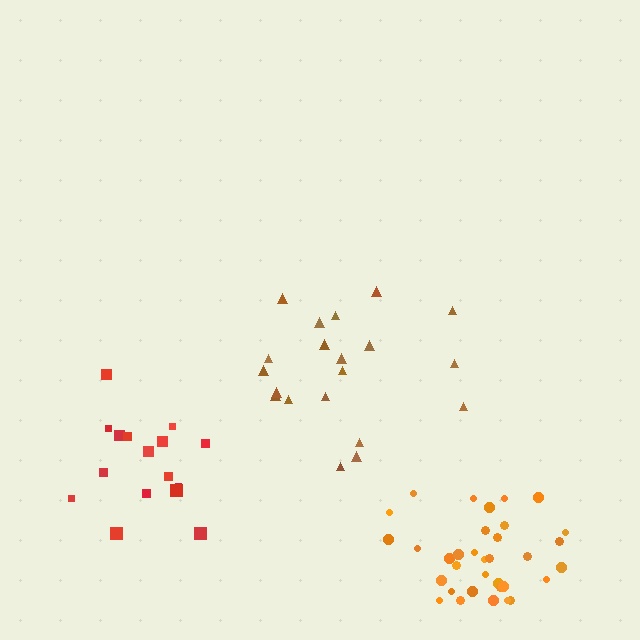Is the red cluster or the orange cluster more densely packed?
Orange.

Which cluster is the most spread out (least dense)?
Brown.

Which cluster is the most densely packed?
Orange.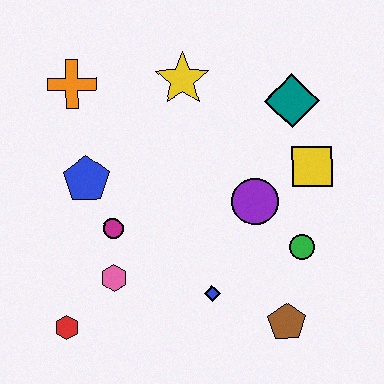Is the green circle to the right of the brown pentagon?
Yes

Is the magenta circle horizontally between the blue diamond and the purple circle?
No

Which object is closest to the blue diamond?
The brown pentagon is closest to the blue diamond.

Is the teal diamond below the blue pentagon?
No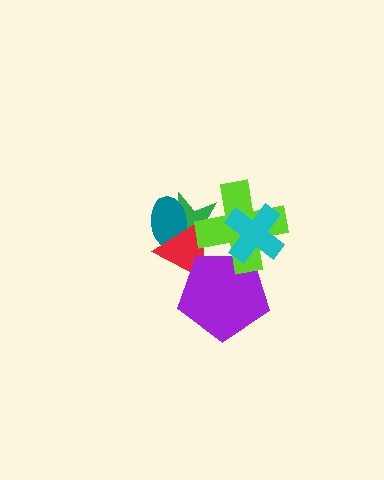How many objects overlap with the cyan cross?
2 objects overlap with the cyan cross.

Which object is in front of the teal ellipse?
The red triangle is in front of the teal ellipse.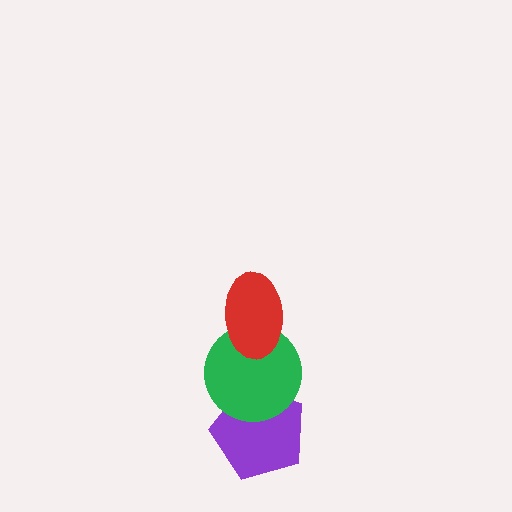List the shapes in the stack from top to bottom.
From top to bottom: the red ellipse, the green circle, the purple pentagon.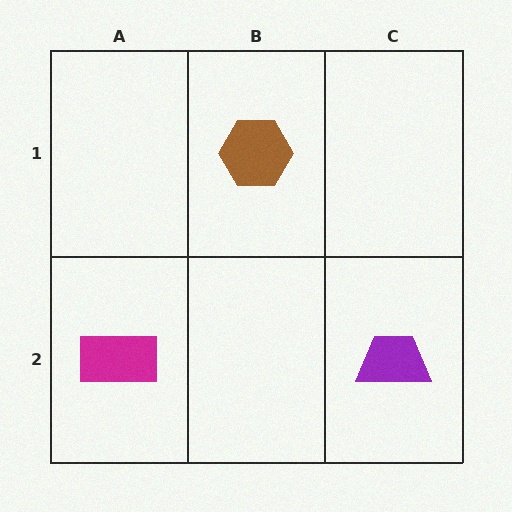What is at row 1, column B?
A brown hexagon.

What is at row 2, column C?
A purple trapezoid.